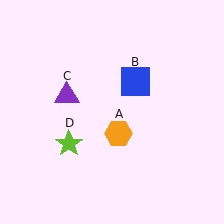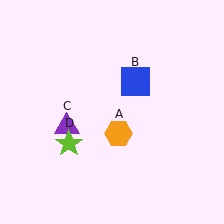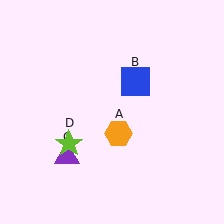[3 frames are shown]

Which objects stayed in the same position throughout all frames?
Orange hexagon (object A) and blue square (object B) and lime star (object D) remained stationary.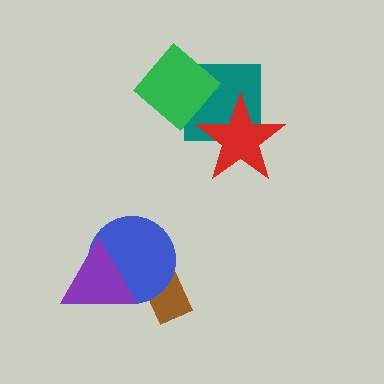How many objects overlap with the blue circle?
2 objects overlap with the blue circle.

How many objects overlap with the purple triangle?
1 object overlaps with the purple triangle.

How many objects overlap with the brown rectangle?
1 object overlaps with the brown rectangle.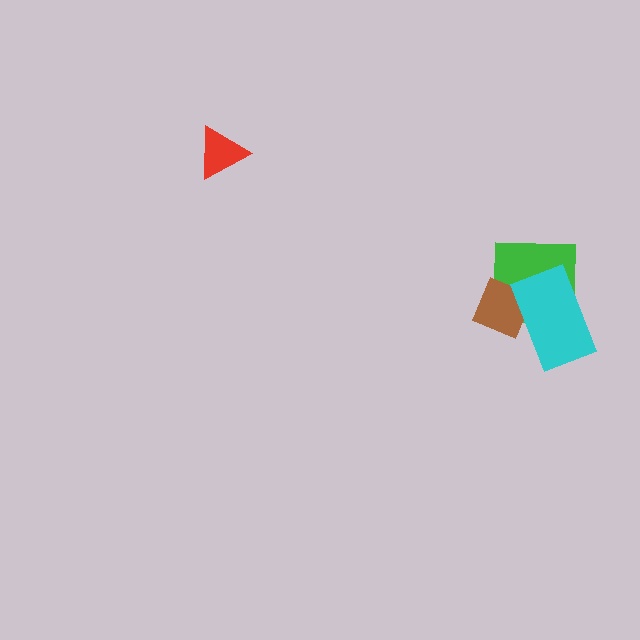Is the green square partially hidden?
Yes, it is partially covered by another shape.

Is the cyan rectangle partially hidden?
No, no other shape covers it.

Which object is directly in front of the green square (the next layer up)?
The brown diamond is directly in front of the green square.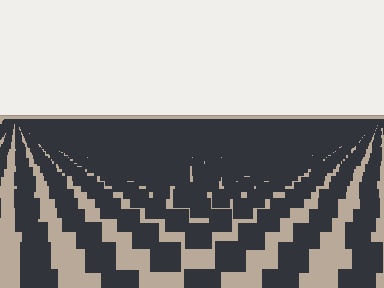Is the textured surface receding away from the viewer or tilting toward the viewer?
The surface is receding away from the viewer. Texture elements get smaller and denser toward the top.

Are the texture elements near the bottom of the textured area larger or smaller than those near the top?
Larger. Near the bottom, elements are closer to the viewer and appear at a bigger on-screen size.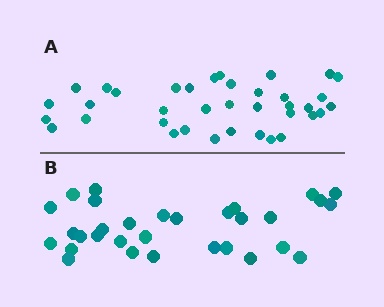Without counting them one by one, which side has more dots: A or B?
Region A (the top region) has more dots.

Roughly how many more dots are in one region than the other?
Region A has about 6 more dots than region B.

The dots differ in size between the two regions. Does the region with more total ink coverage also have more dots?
No. Region B has more total ink coverage because its dots are larger, but region A actually contains more individual dots. Total area can be misleading — the number of items is what matters here.